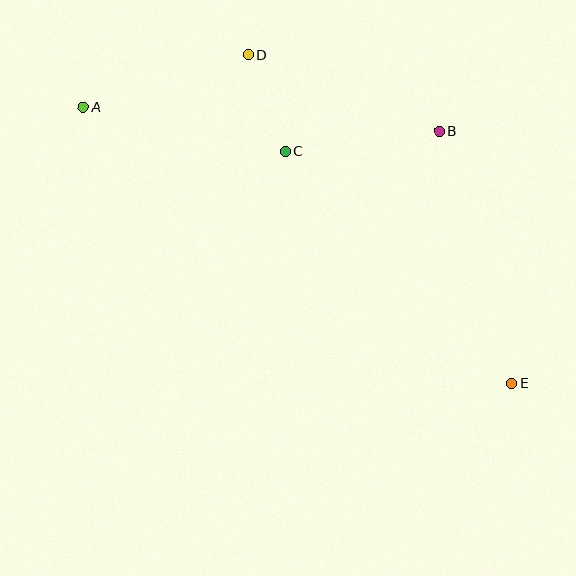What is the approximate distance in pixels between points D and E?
The distance between D and E is approximately 421 pixels.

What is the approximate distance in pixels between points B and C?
The distance between B and C is approximately 155 pixels.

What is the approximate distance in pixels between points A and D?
The distance between A and D is approximately 174 pixels.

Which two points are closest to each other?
Points C and D are closest to each other.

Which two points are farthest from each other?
Points A and E are farthest from each other.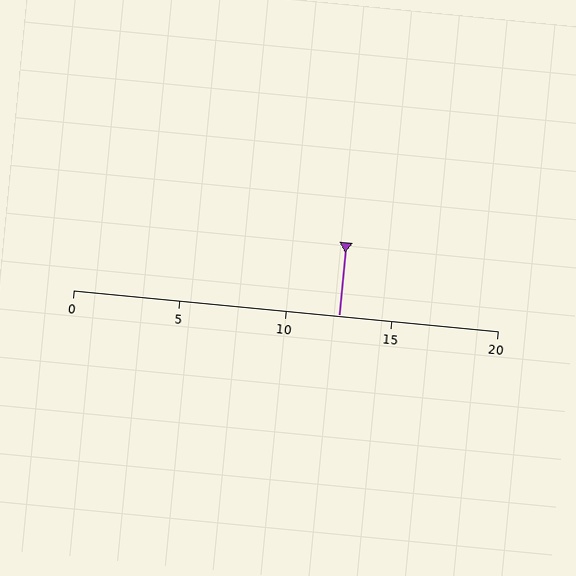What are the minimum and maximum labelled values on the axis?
The axis runs from 0 to 20.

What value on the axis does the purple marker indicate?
The marker indicates approximately 12.5.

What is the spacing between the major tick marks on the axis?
The major ticks are spaced 5 apart.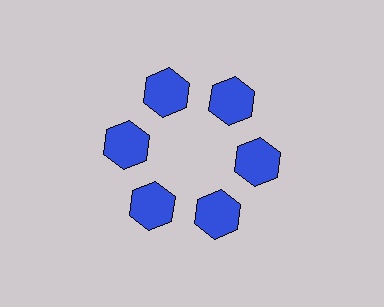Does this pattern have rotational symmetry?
Yes, this pattern has 6-fold rotational symmetry. It looks the same after rotating 60 degrees around the center.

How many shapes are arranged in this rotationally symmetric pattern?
There are 6 shapes, arranged in 6 groups of 1.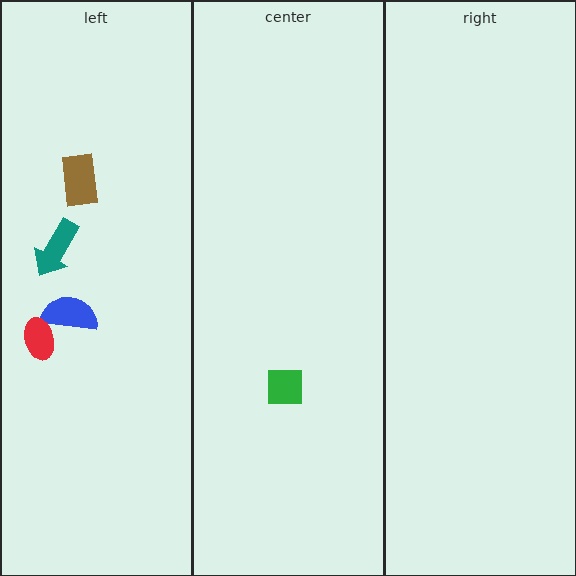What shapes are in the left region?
The brown rectangle, the blue semicircle, the red ellipse, the teal arrow.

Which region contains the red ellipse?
The left region.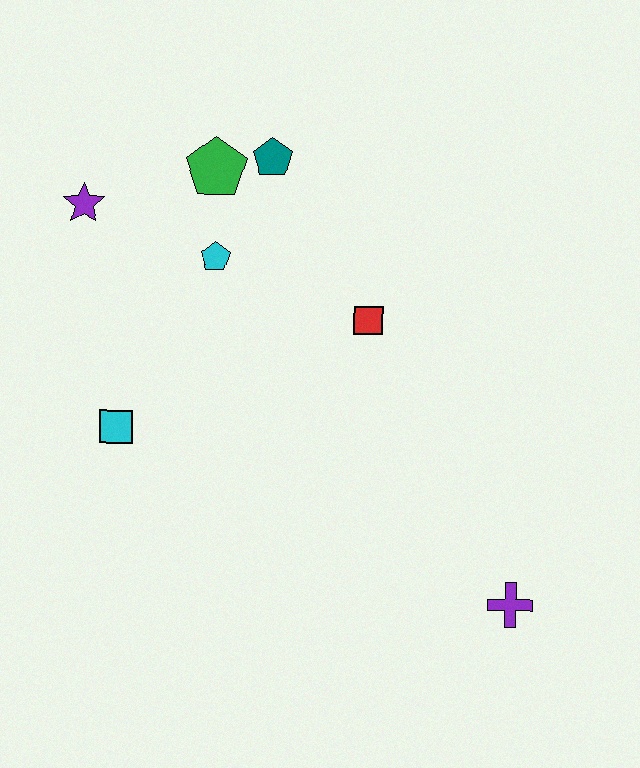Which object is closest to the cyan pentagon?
The green pentagon is closest to the cyan pentagon.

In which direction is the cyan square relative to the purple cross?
The cyan square is to the left of the purple cross.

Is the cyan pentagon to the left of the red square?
Yes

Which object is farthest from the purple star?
The purple cross is farthest from the purple star.